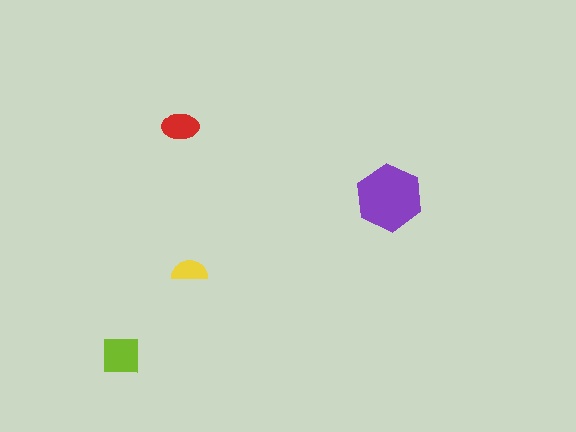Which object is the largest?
The purple hexagon.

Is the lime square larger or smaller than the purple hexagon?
Smaller.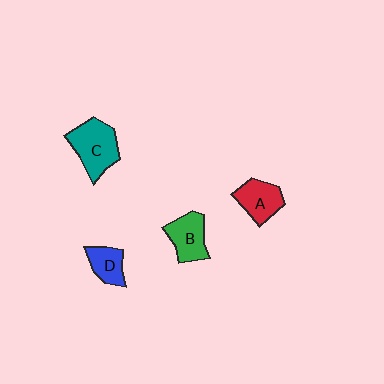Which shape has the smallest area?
Shape D (blue).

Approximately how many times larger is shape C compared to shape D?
Approximately 1.8 times.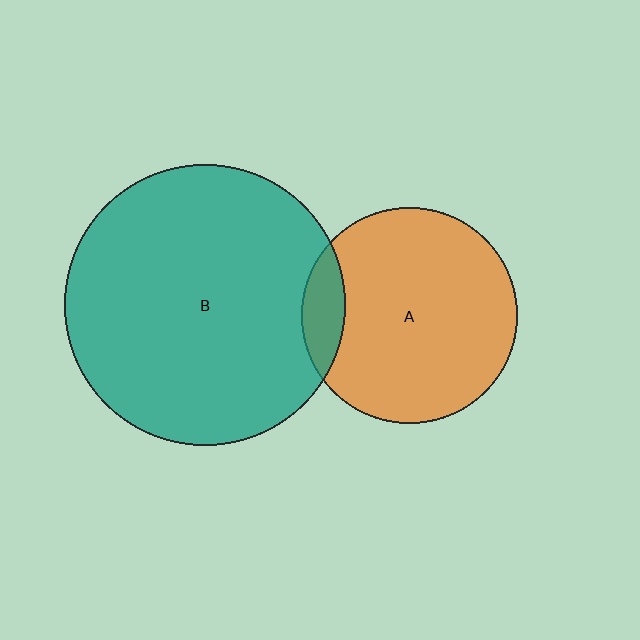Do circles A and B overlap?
Yes.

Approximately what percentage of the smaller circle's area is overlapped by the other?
Approximately 10%.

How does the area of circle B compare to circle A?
Approximately 1.7 times.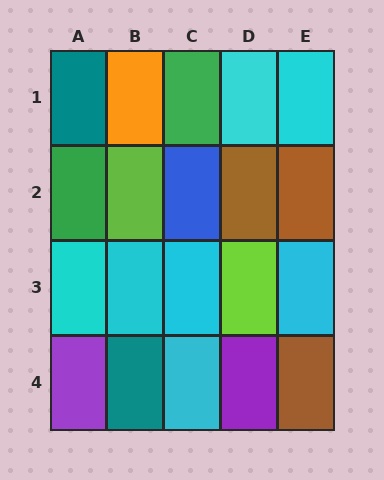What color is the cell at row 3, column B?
Cyan.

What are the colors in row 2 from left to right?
Green, lime, blue, brown, brown.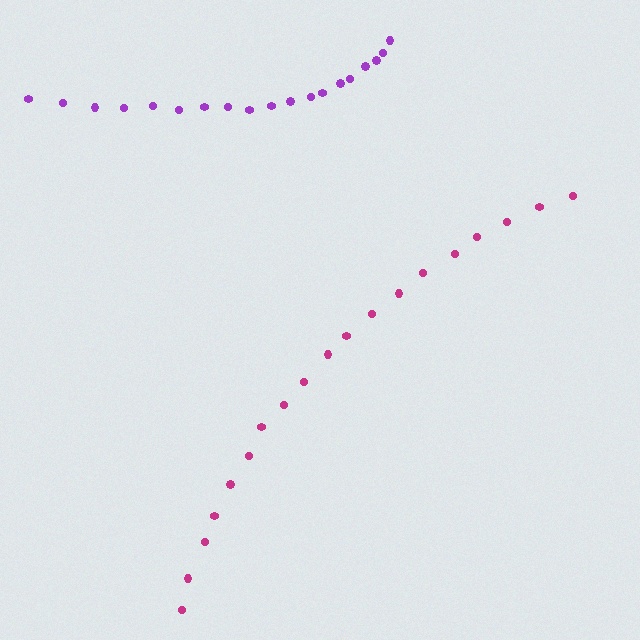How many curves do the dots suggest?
There are 2 distinct paths.